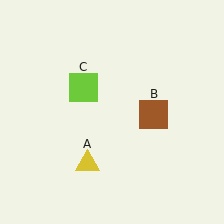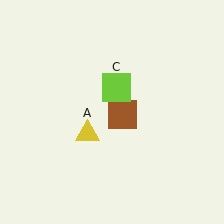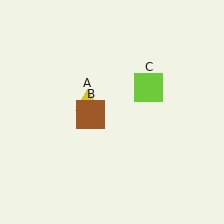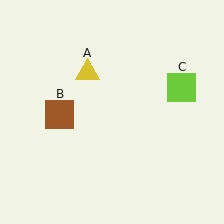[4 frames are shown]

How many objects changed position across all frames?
3 objects changed position: yellow triangle (object A), brown square (object B), lime square (object C).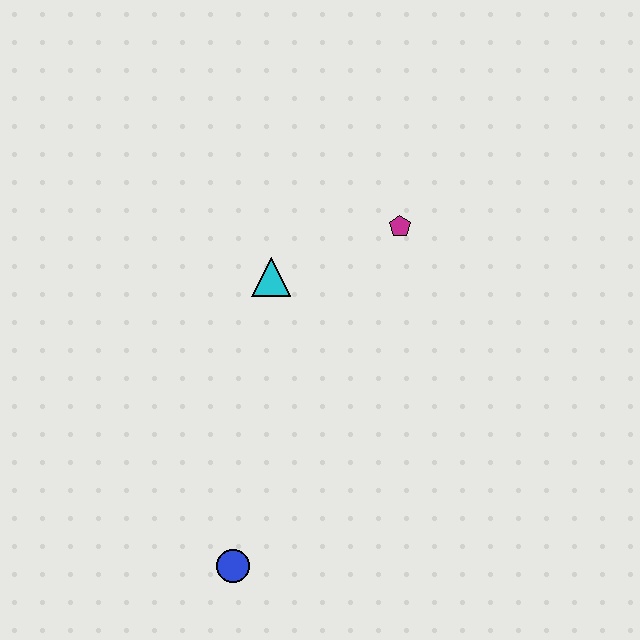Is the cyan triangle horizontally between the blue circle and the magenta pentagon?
Yes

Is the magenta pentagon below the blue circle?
No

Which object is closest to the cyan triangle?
The magenta pentagon is closest to the cyan triangle.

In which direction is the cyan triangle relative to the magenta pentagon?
The cyan triangle is to the left of the magenta pentagon.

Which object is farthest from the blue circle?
The magenta pentagon is farthest from the blue circle.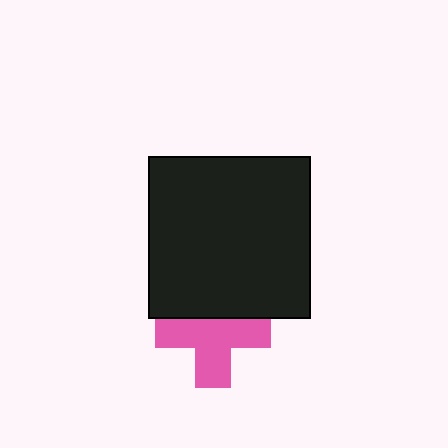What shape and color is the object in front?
The object in front is a black square.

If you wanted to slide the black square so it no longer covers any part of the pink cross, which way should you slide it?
Slide it up — that is the most direct way to separate the two shapes.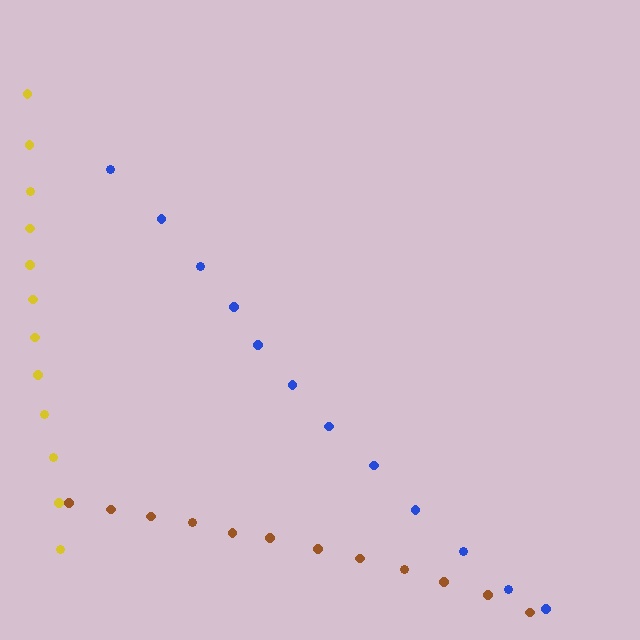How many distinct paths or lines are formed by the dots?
There are 3 distinct paths.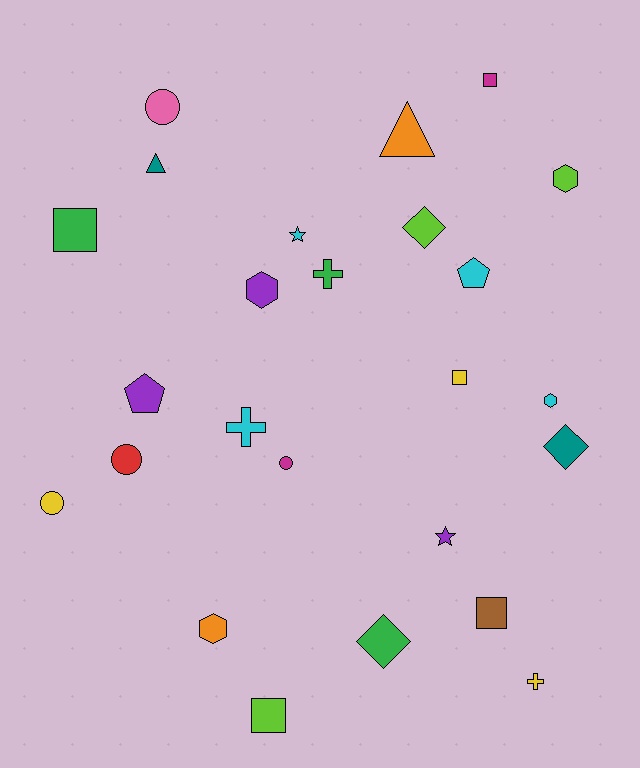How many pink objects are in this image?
There is 1 pink object.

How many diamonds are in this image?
There are 3 diamonds.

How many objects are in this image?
There are 25 objects.